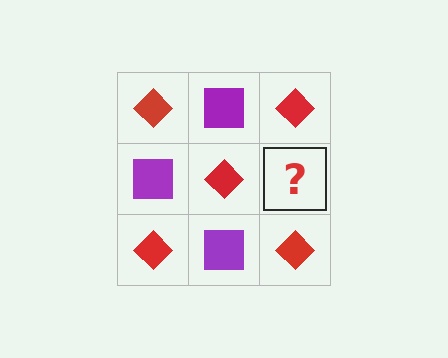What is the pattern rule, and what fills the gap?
The rule is that it alternates red diamond and purple square in a checkerboard pattern. The gap should be filled with a purple square.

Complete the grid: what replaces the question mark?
The question mark should be replaced with a purple square.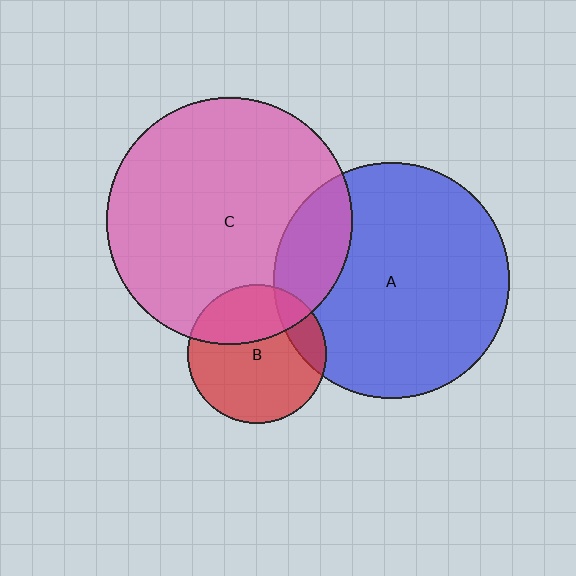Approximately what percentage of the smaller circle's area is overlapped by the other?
Approximately 35%.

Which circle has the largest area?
Circle C (pink).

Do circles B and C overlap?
Yes.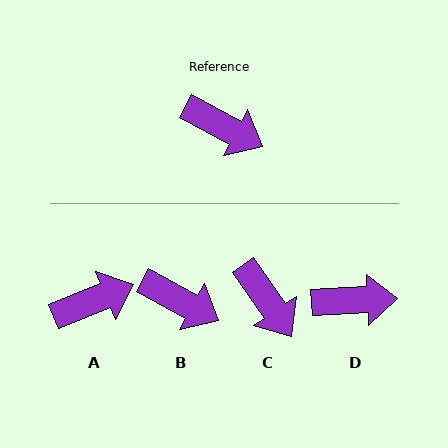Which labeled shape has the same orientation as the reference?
B.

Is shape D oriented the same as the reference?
No, it is off by about 31 degrees.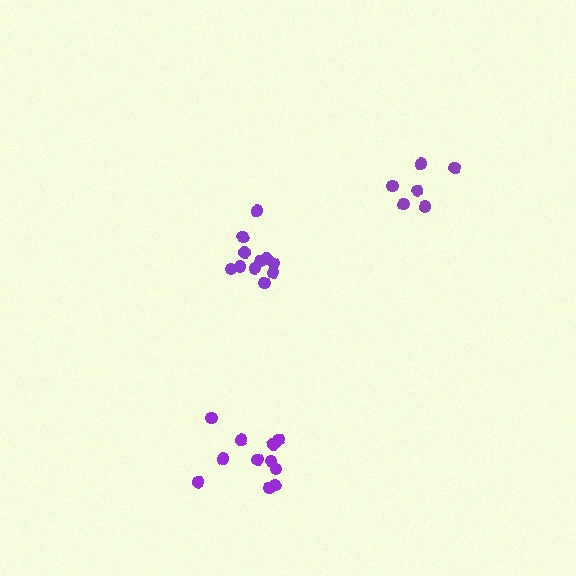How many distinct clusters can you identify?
There are 3 distinct clusters.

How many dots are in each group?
Group 1: 11 dots, Group 2: 11 dots, Group 3: 6 dots (28 total).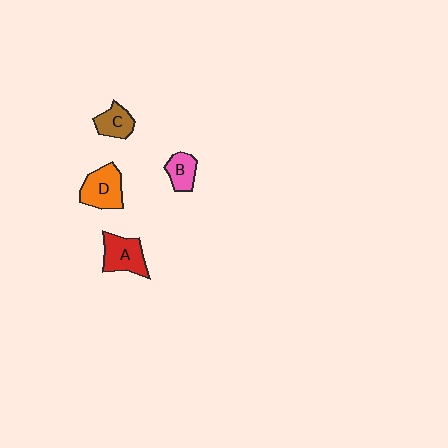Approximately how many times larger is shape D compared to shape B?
Approximately 1.6 times.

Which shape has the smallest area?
Shape B (pink).